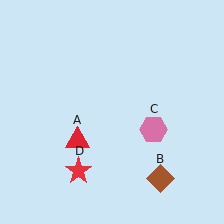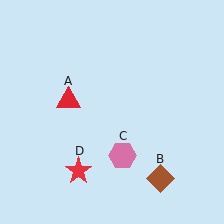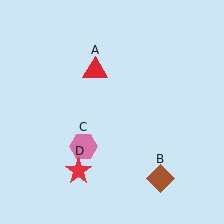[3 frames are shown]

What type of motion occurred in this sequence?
The red triangle (object A), pink hexagon (object C) rotated clockwise around the center of the scene.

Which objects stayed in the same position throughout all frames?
Brown diamond (object B) and red star (object D) remained stationary.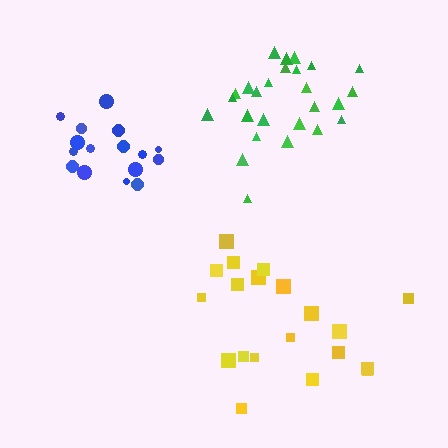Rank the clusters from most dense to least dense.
blue, green, yellow.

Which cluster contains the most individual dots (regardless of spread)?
Green (26).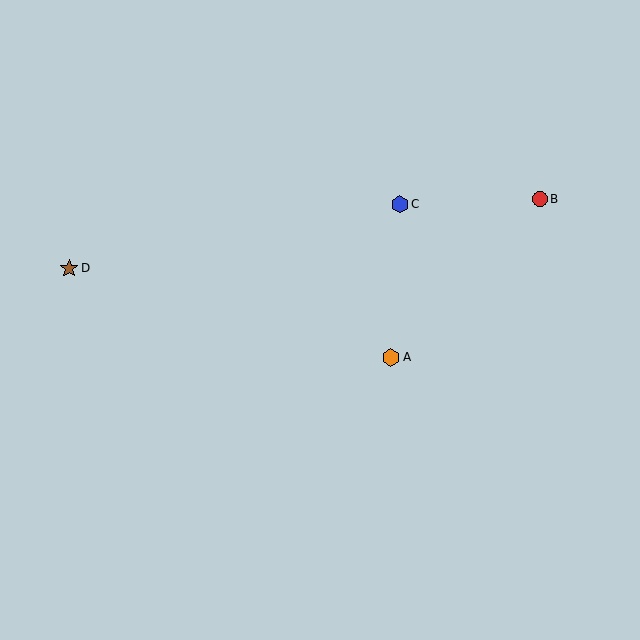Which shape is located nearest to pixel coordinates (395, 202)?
The blue hexagon (labeled C) at (400, 204) is nearest to that location.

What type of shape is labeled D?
Shape D is a brown star.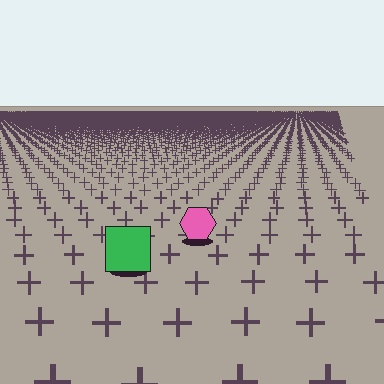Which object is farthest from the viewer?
The pink hexagon is farthest from the viewer. It appears smaller and the ground texture around it is denser.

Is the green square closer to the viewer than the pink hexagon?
Yes. The green square is closer — you can tell from the texture gradient: the ground texture is coarser near it.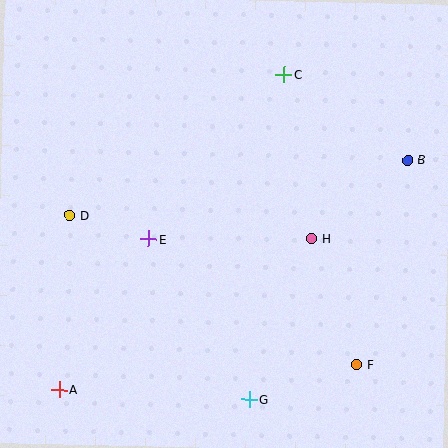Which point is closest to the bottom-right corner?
Point F is closest to the bottom-right corner.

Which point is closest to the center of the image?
Point E at (148, 239) is closest to the center.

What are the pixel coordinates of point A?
Point A is at (59, 389).